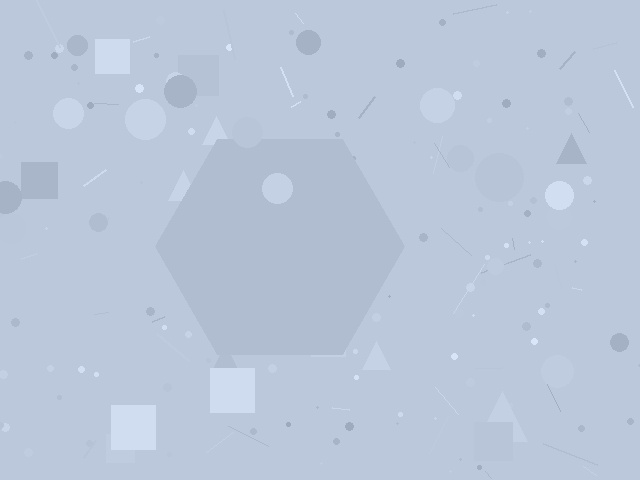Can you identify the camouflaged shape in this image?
The camouflaged shape is a hexagon.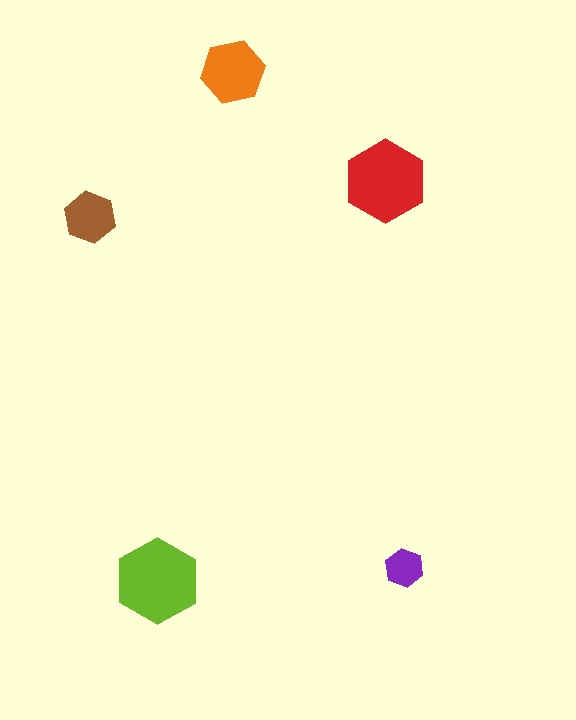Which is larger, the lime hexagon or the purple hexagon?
The lime one.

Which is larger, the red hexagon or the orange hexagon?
The red one.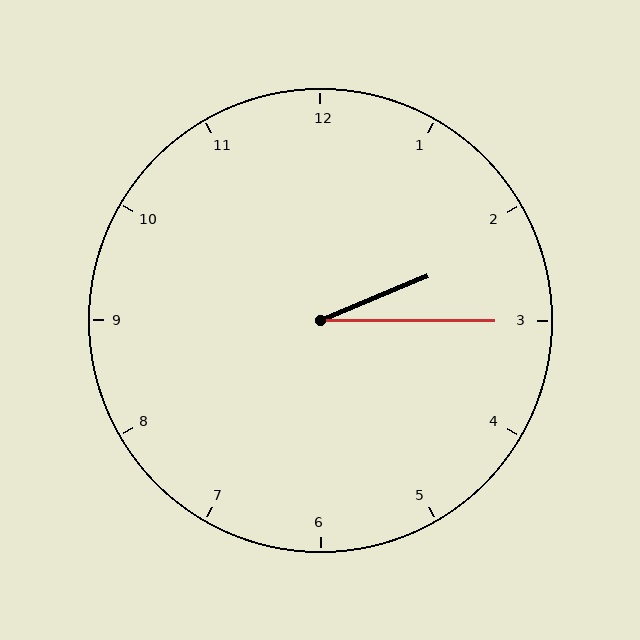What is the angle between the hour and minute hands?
Approximately 22 degrees.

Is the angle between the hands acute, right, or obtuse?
It is acute.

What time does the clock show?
2:15.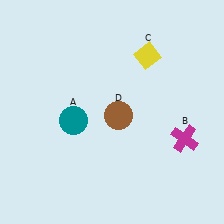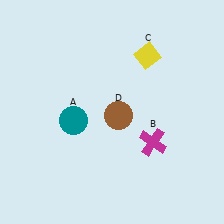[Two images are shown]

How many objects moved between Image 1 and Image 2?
1 object moved between the two images.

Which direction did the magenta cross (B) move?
The magenta cross (B) moved left.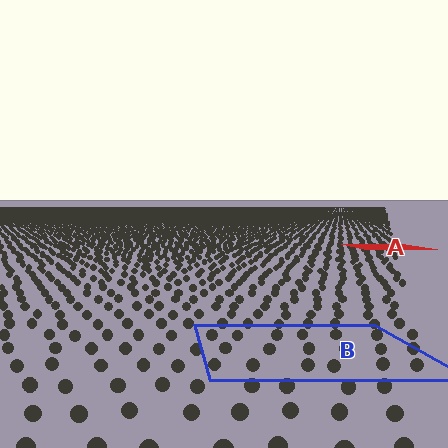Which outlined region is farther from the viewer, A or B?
Region A is farther from the viewer — the texture elements inside it appear smaller and more densely packed.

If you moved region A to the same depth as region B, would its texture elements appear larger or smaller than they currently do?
They would appear larger. At a closer depth, the same texture elements are projected at a bigger on-screen size.